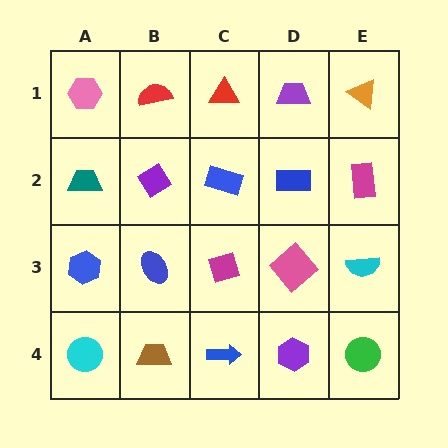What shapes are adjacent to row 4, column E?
A cyan semicircle (row 3, column E), a purple hexagon (row 4, column D).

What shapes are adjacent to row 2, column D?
A purple trapezoid (row 1, column D), a pink diamond (row 3, column D), a blue rectangle (row 2, column C), a magenta rectangle (row 2, column E).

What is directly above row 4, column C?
A magenta diamond.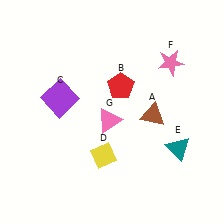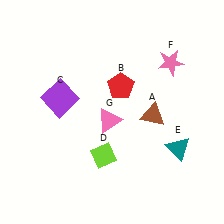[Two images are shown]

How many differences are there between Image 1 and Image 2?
There is 1 difference between the two images.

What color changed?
The diamond (D) changed from yellow in Image 1 to lime in Image 2.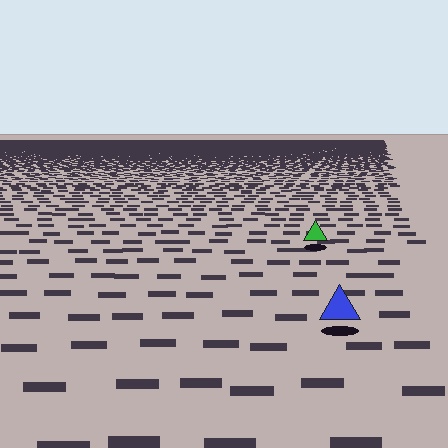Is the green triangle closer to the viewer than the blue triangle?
No. The blue triangle is closer — you can tell from the texture gradient: the ground texture is coarser near it.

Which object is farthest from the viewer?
The green triangle is farthest from the viewer. It appears smaller and the ground texture around it is denser.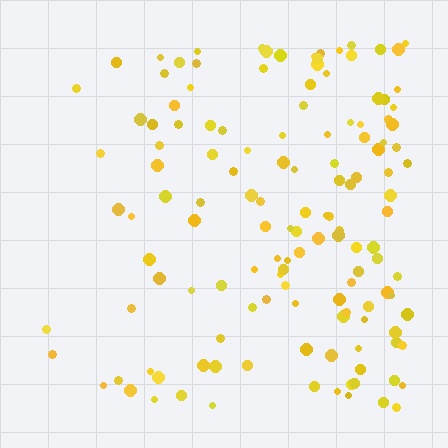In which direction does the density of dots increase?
From left to right, with the right side densest.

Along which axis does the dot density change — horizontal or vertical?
Horizontal.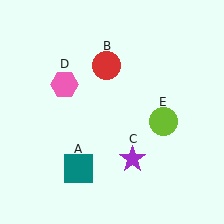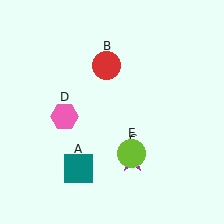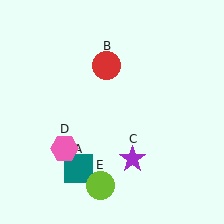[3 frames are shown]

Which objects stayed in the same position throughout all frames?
Teal square (object A) and red circle (object B) and purple star (object C) remained stationary.